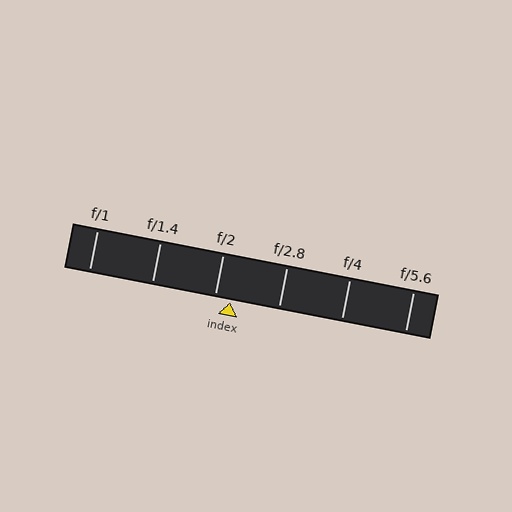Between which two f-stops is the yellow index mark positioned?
The index mark is between f/2 and f/2.8.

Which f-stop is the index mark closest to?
The index mark is closest to f/2.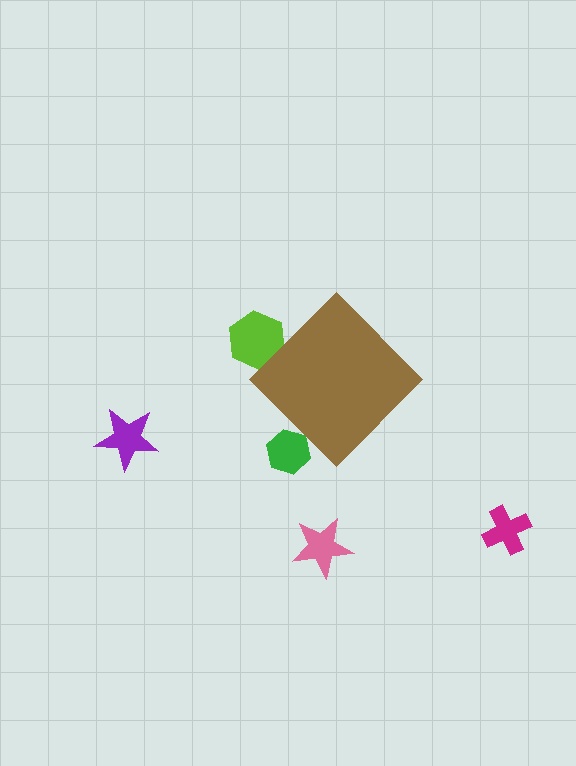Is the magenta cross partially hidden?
No, the magenta cross is fully visible.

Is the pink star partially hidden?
No, the pink star is fully visible.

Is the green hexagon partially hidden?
Yes, the green hexagon is partially hidden behind the brown diamond.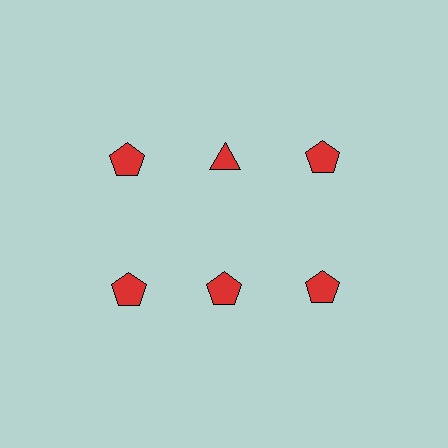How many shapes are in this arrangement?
There are 6 shapes arranged in a grid pattern.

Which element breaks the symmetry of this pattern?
The red triangle in the top row, second from left column breaks the symmetry. All other shapes are red pentagons.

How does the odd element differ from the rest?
It has a different shape: triangle instead of pentagon.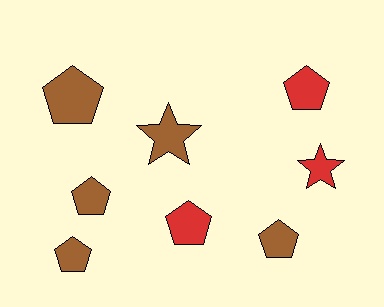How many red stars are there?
There is 1 red star.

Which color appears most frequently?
Brown, with 5 objects.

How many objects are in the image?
There are 8 objects.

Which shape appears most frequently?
Pentagon, with 6 objects.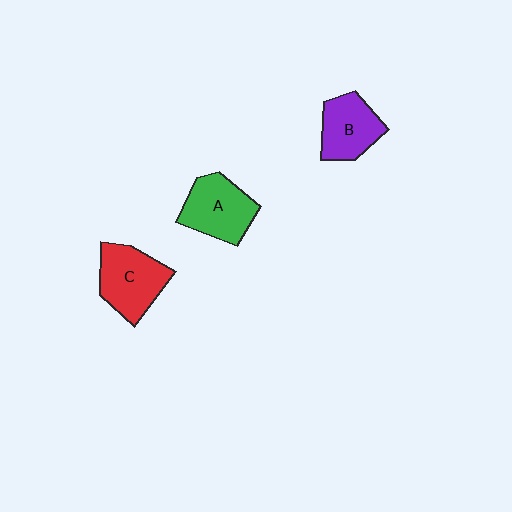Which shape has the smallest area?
Shape B (purple).